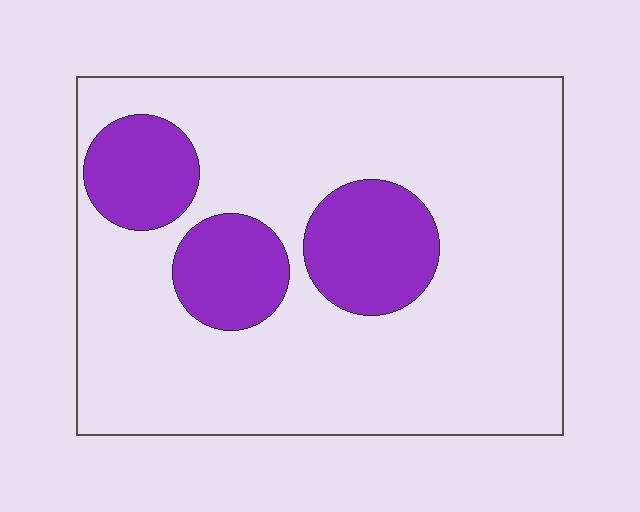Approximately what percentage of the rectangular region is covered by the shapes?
Approximately 20%.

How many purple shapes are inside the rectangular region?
3.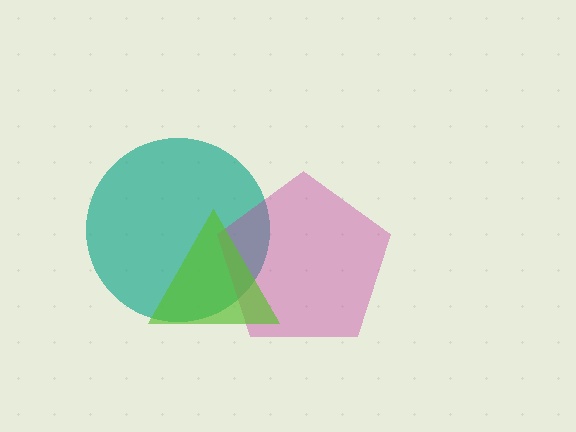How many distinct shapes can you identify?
There are 3 distinct shapes: a teal circle, a magenta pentagon, a lime triangle.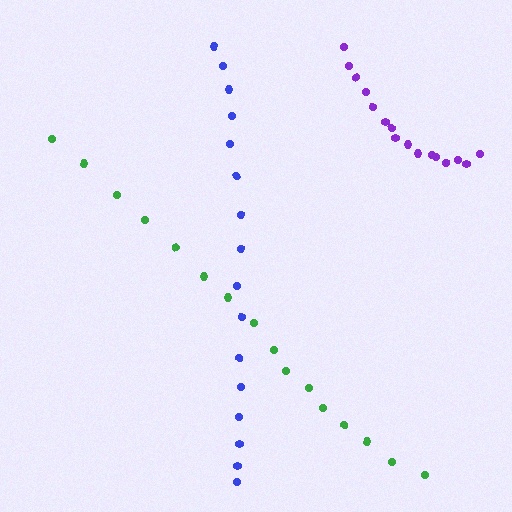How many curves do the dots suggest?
There are 3 distinct paths.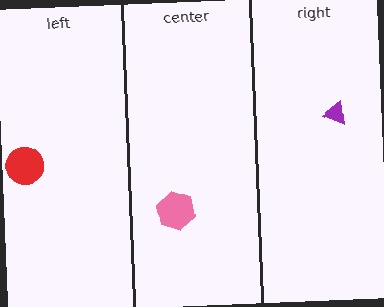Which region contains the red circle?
The left region.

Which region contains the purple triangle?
The right region.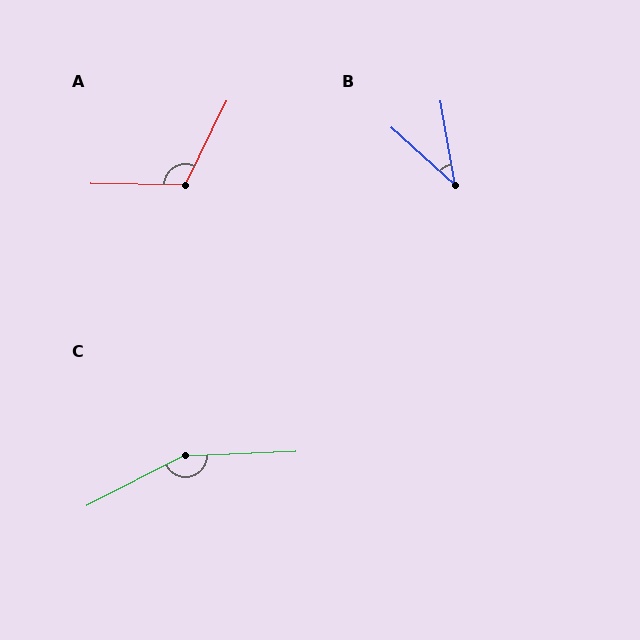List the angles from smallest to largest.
B (39°), A (115°), C (155°).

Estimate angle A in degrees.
Approximately 115 degrees.